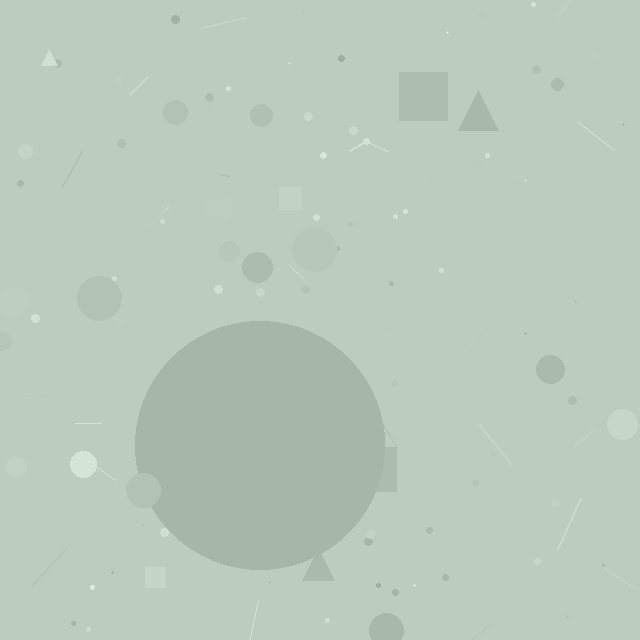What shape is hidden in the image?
A circle is hidden in the image.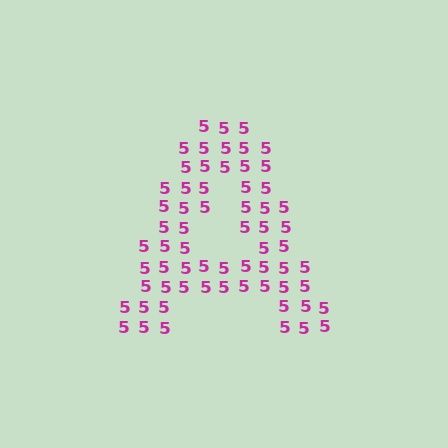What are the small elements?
The small elements are digit 5's.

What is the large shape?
The large shape is the letter A.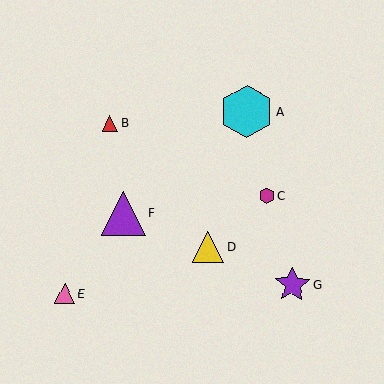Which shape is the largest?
The cyan hexagon (labeled A) is the largest.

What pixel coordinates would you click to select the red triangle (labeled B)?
Click at (110, 123) to select the red triangle B.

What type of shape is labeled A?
Shape A is a cyan hexagon.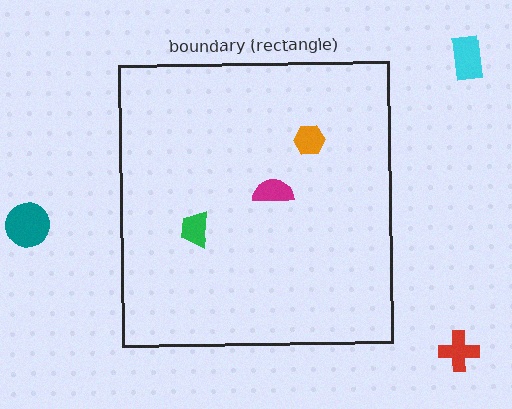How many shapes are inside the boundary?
3 inside, 3 outside.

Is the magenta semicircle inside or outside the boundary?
Inside.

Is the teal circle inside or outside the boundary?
Outside.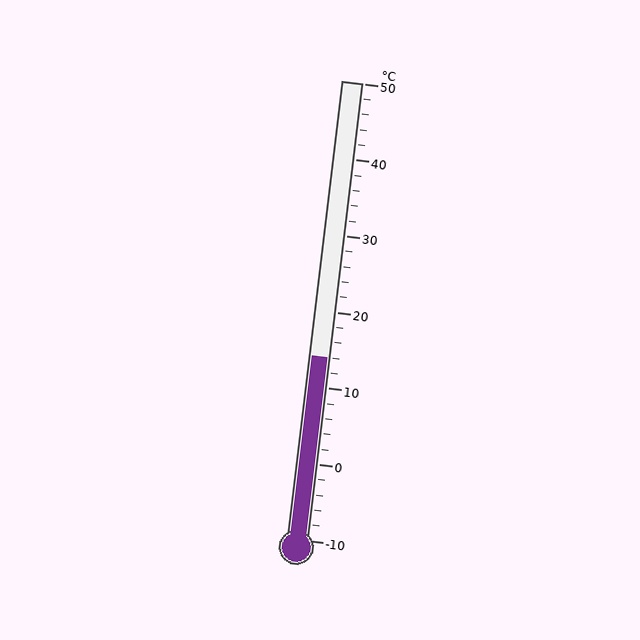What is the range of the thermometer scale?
The thermometer scale ranges from -10°C to 50°C.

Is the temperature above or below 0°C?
The temperature is above 0°C.